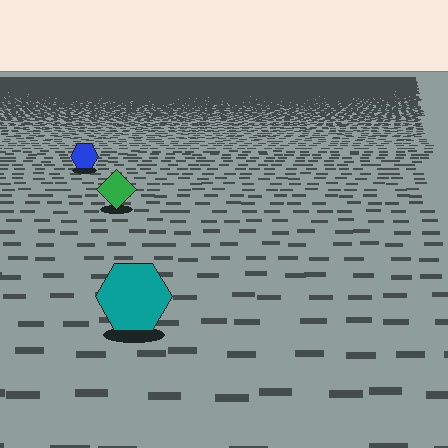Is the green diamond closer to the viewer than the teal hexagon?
No. The teal hexagon is closer — you can tell from the texture gradient: the ground texture is coarser near it.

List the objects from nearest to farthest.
From nearest to farthest: the teal hexagon, the green diamond, the blue hexagon.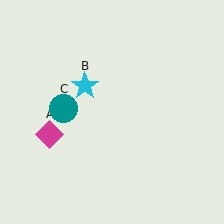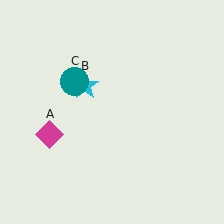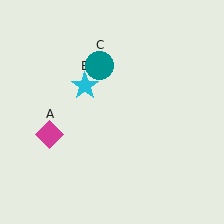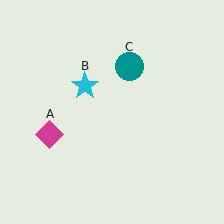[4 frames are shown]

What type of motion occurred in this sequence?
The teal circle (object C) rotated clockwise around the center of the scene.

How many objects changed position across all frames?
1 object changed position: teal circle (object C).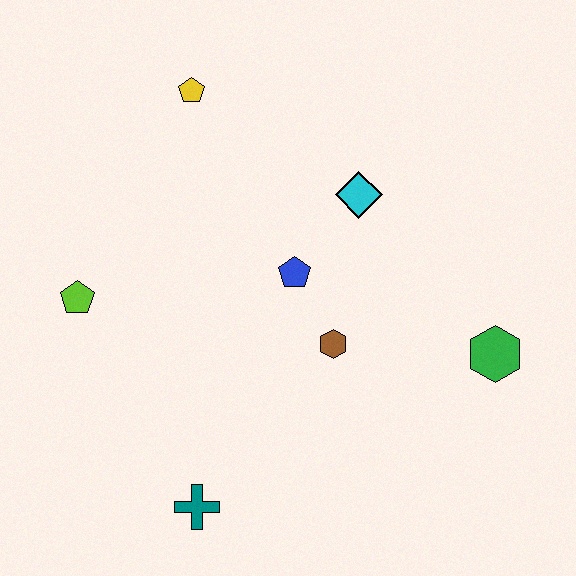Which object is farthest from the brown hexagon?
The yellow pentagon is farthest from the brown hexagon.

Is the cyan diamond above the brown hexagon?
Yes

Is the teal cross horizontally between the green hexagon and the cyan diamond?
No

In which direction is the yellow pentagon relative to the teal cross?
The yellow pentagon is above the teal cross.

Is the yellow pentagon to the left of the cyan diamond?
Yes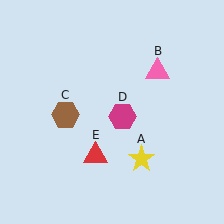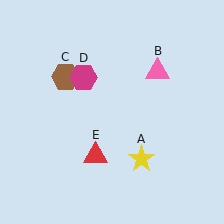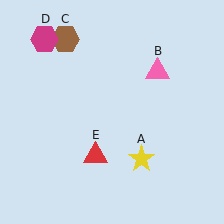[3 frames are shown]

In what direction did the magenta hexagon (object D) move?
The magenta hexagon (object D) moved up and to the left.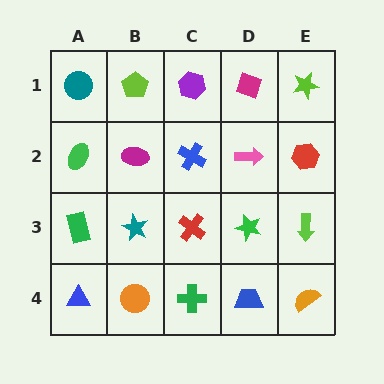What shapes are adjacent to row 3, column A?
A green ellipse (row 2, column A), a blue triangle (row 4, column A), a teal star (row 3, column B).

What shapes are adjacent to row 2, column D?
A magenta diamond (row 1, column D), a green star (row 3, column D), a blue cross (row 2, column C), a red hexagon (row 2, column E).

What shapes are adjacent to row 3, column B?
A magenta ellipse (row 2, column B), an orange circle (row 4, column B), a green rectangle (row 3, column A), a red cross (row 3, column C).